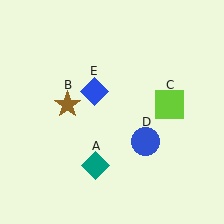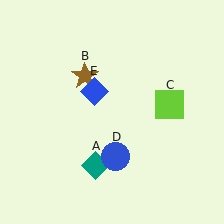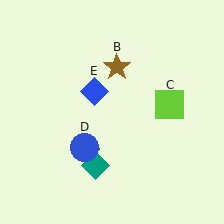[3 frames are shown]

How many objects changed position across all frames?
2 objects changed position: brown star (object B), blue circle (object D).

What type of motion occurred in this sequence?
The brown star (object B), blue circle (object D) rotated clockwise around the center of the scene.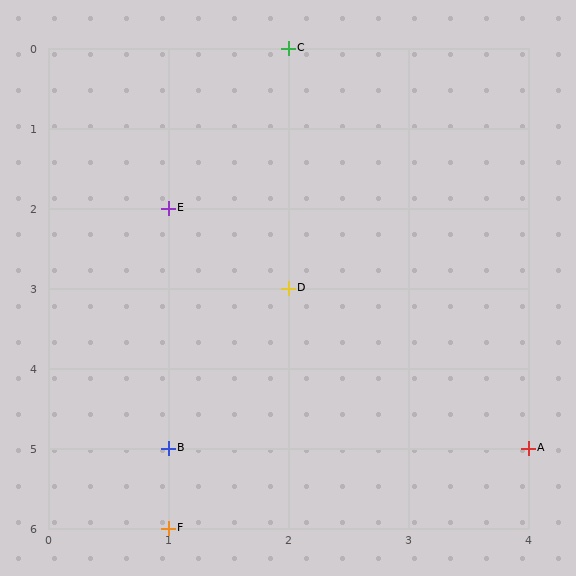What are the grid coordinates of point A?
Point A is at grid coordinates (4, 5).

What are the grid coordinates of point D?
Point D is at grid coordinates (2, 3).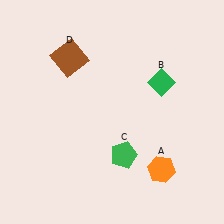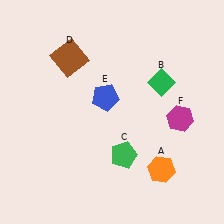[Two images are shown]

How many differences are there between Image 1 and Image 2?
There are 2 differences between the two images.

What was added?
A blue pentagon (E), a magenta hexagon (F) were added in Image 2.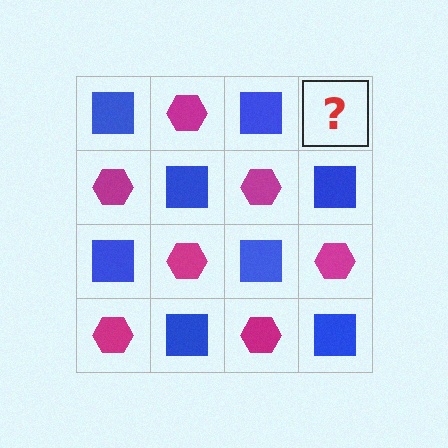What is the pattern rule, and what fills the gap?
The rule is that it alternates blue square and magenta hexagon in a checkerboard pattern. The gap should be filled with a magenta hexagon.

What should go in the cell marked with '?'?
The missing cell should contain a magenta hexagon.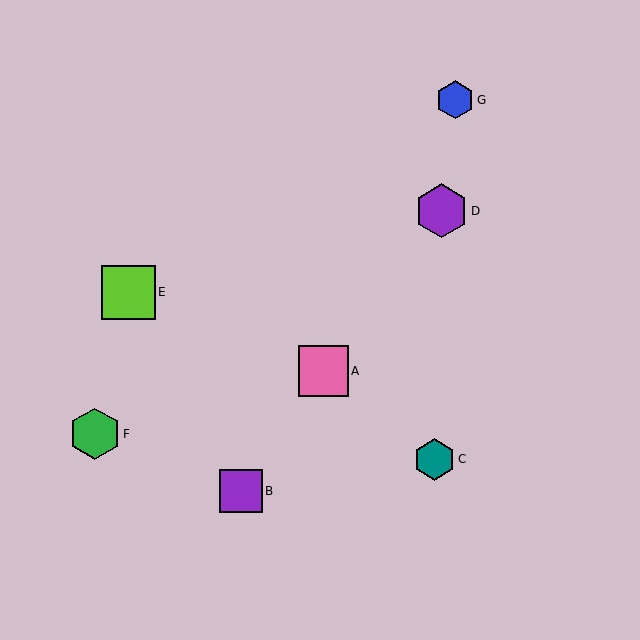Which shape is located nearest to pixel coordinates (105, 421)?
The green hexagon (labeled F) at (95, 434) is nearest to that location.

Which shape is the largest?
The purple hexagon (labeled D) is the largest.